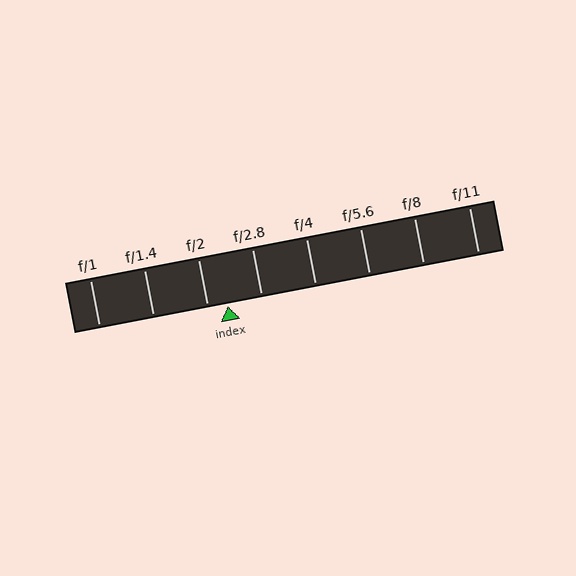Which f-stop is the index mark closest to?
The index mark is closest to f/2.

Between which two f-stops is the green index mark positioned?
The index mark is between f/2 and f/2.8.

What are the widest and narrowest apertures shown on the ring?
The widest aperture shown is f/1 and the narrowest is f/11.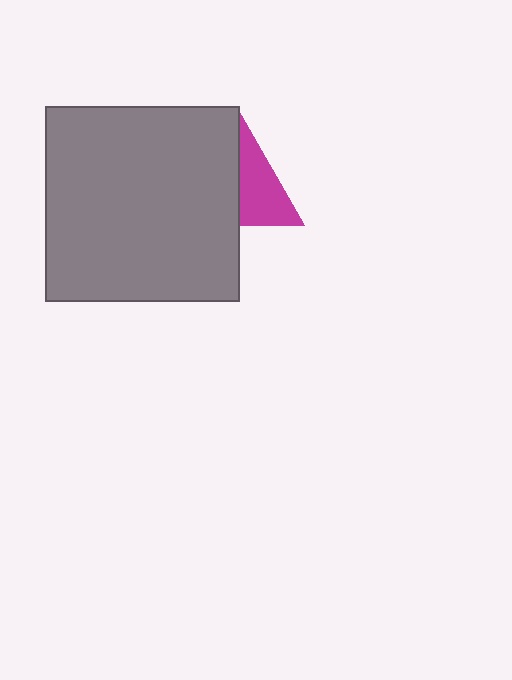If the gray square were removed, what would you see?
You would see the complete magenta triangle.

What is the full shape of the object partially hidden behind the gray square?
The partially hidden object is a magenta triangle.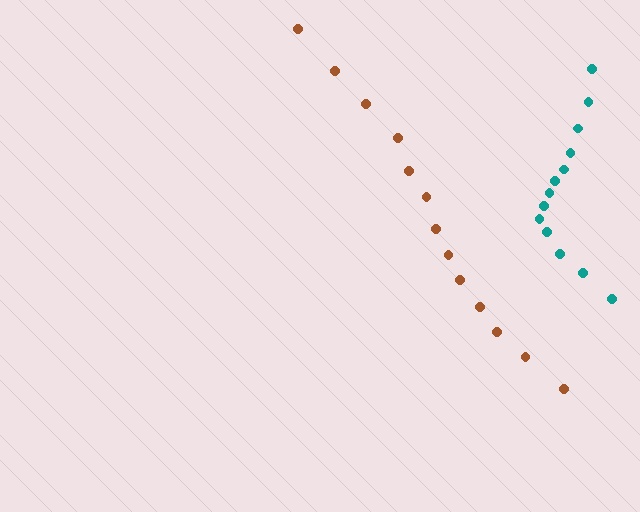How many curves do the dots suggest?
There are 2 distinct paths.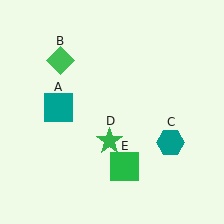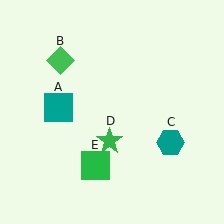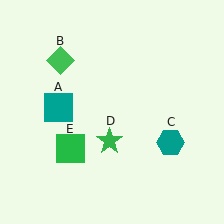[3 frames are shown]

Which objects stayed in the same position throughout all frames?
Teal square (object A) and green diamond (object B) and teal hexagon (object C) and green star (object D) remained stationary.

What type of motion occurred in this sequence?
The green square (object E) rotated clockwise around the center of the scene.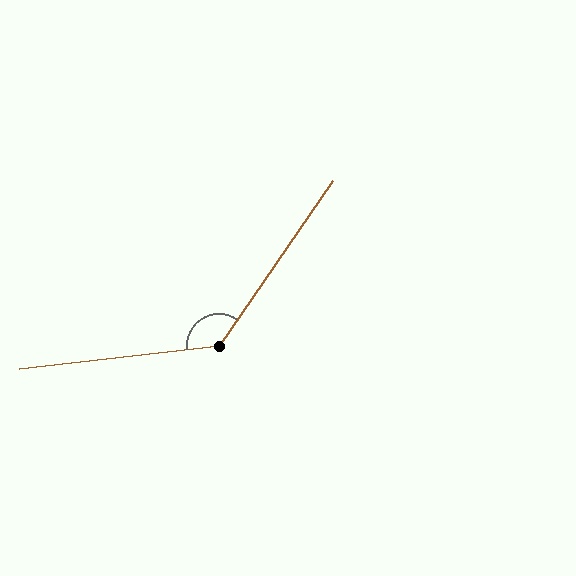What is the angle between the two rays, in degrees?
Approximately 131 degrees.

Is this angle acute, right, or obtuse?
It is obtuse.